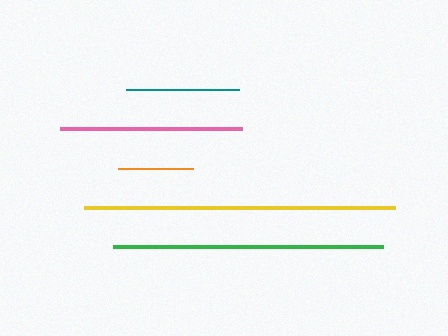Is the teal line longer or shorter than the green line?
The green line is longer than the teal line.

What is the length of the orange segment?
The orange segment is approximately 75 pixels long.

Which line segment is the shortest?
The orange line is the shortest at approximately 75 pixels.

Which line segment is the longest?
The yellow line is the longest at approximately 311 pixels.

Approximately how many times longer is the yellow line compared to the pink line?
The yellow line is approximately 1.7 times the length of the pink line.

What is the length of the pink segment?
The pink segment is approximately 182 pixels long.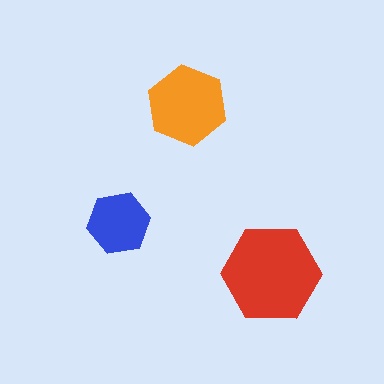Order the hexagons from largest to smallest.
the red one, the orange one, the blue one.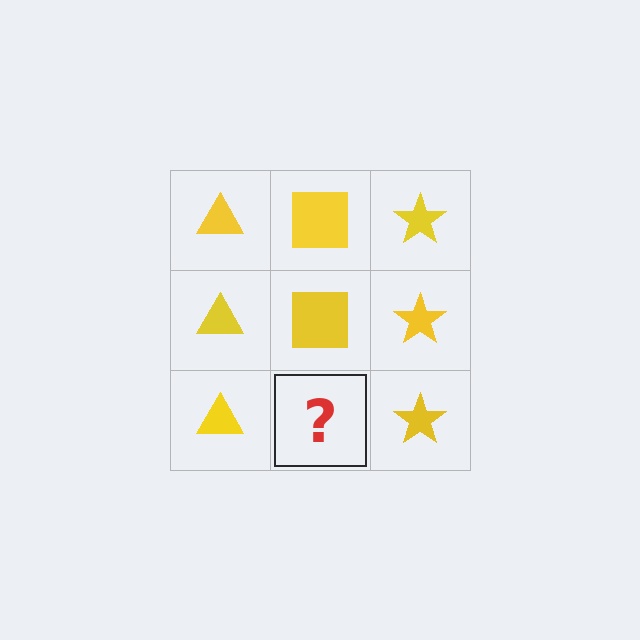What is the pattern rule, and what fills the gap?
The rule is that each column has a consistent shape. The gap should be filled with a yellow square.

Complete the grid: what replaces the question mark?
The question mark should be replaced with a yellow square.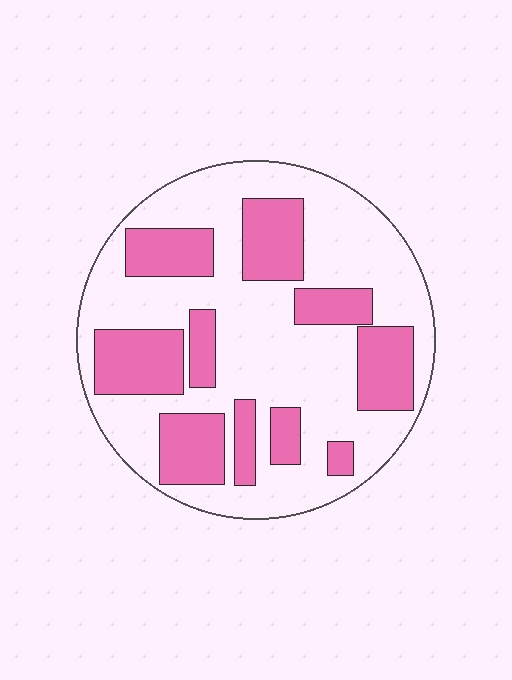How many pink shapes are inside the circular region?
10.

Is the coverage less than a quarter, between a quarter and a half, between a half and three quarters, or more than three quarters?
Between a quarter and a half.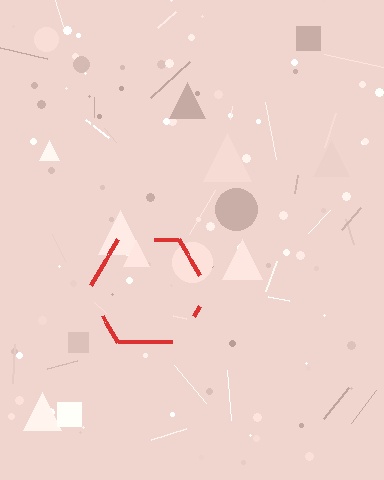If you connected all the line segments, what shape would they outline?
They would outline a hexagon.